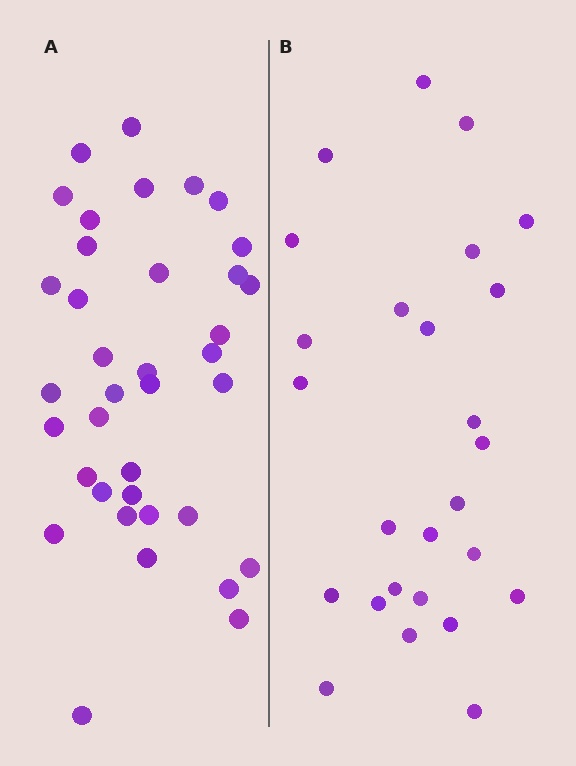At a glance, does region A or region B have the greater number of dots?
Region A (the left region) has more dots.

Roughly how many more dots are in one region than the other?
Region A has roughly 12 or so more dots than region B.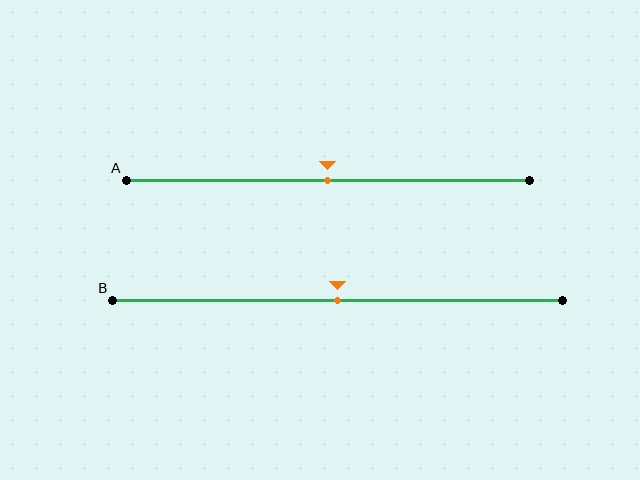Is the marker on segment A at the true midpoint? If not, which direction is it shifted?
Yes, the marker on segment A is at the true midpoint.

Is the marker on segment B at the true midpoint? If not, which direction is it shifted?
Yes, the marker on segment B is at the true midpoint.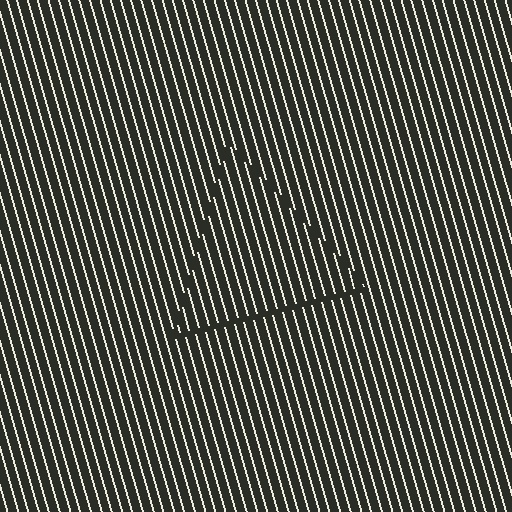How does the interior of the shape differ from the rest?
The interior of the shape contains the same grating, shifted by half a period — the contour is defined by the phase discontinuity where line-ends from the inner and outer gratings abut.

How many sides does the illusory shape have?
3 sides — the line-ends trace a triangle.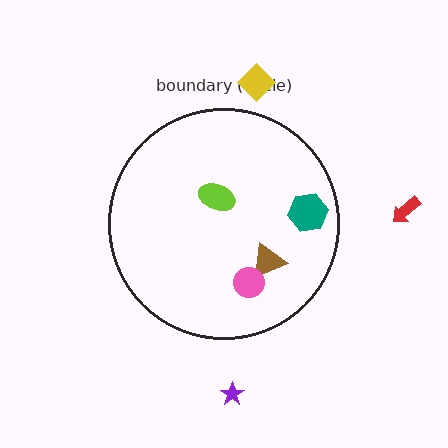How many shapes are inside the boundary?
4 inside, 3 outside.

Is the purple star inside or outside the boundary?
Outside.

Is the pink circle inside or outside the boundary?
Inside.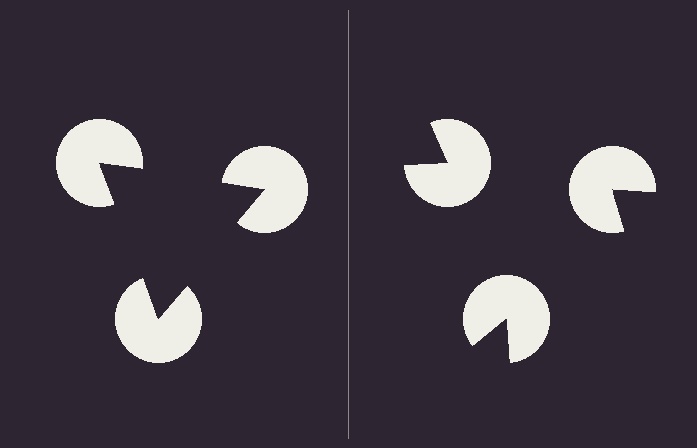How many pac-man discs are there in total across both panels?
6 — 3 on each side.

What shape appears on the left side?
An illusory triangle.